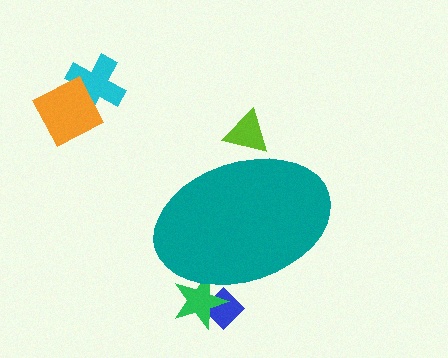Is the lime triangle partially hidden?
Yes, the lime triangle is partially hidden behind the teal ellipse.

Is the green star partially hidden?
Yes, the green star is partially hidden behind the teal ellipse.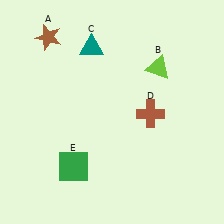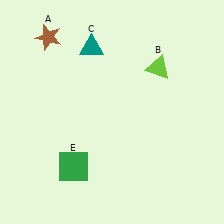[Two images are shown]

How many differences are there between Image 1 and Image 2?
There is 1 difference between the two images.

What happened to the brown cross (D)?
The brown cross (D) was removed in Image 2. It was in the bottom-right area of Image 1.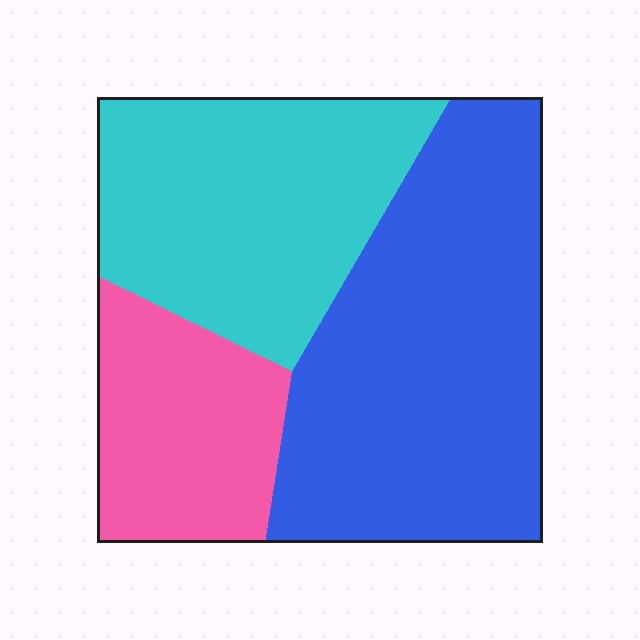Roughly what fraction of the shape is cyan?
Cyan covers 33% of the shape.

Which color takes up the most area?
Blue, at roughly 45%.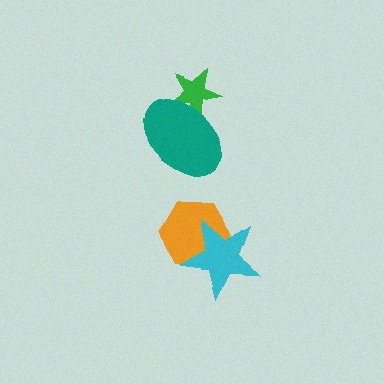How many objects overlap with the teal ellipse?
1 object overlaps with the teal ellipse.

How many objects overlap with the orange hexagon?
1 object overlaps with the orange hexagon.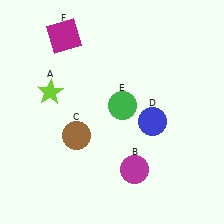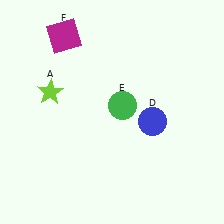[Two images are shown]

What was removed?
The brown circle (C), the magenta circle (B) were removed in Image 2.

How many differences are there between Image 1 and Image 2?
There are 2 differences between the two images.